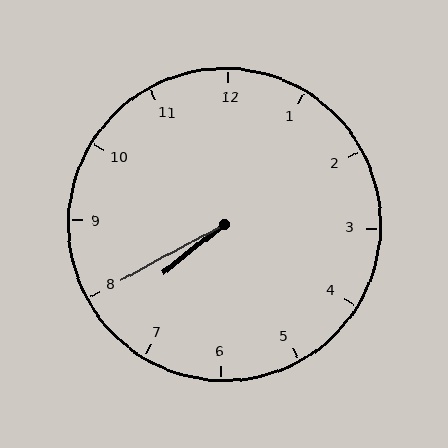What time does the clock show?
7:40.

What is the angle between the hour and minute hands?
Approximately 10 degrees.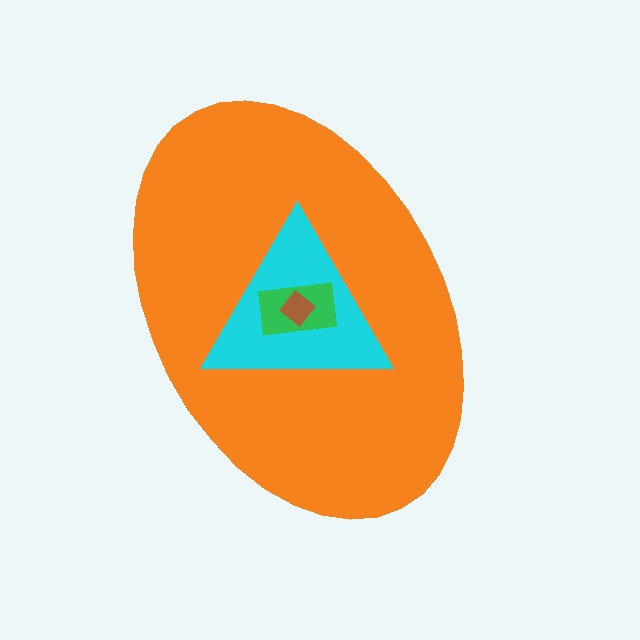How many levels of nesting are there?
4.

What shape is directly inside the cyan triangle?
The green rectangle.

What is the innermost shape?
The brown diamond.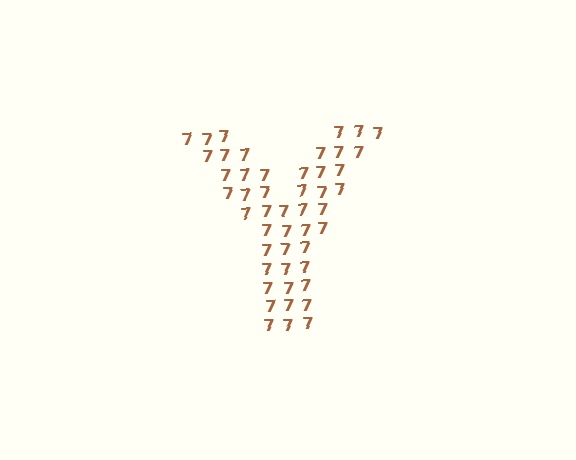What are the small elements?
The small elements are digit 7's.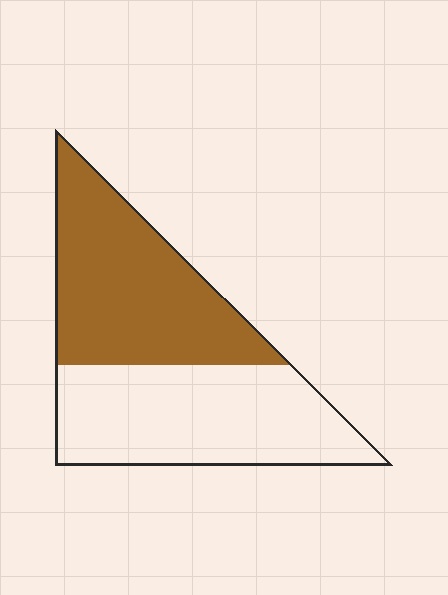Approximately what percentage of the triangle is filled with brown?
Approximately 50%.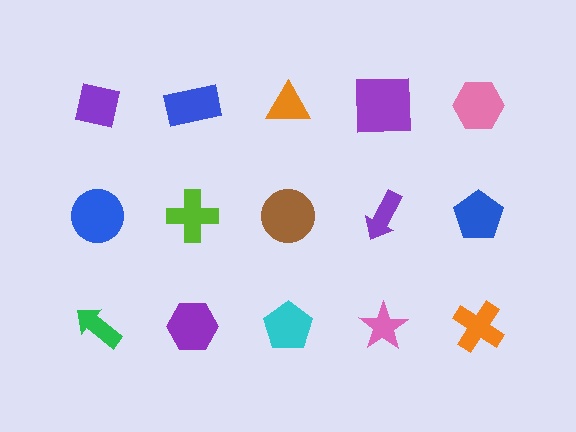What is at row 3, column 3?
A cyan pentagon.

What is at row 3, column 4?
A pink star.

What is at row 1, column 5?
A pink hexagon.